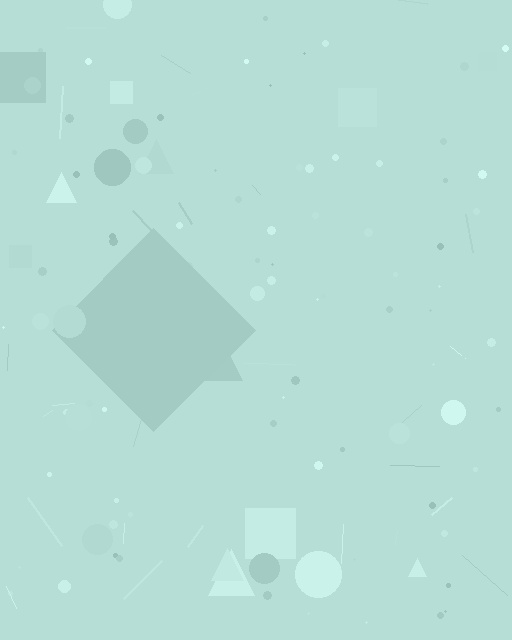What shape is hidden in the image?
A diamond is hidden in the image.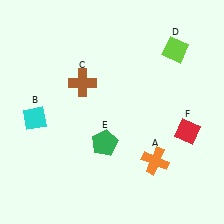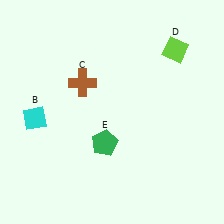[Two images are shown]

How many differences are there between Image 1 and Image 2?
There are 2 differences between the two images.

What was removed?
The red diamond (F), the orange cross (A) were removed in Image 2.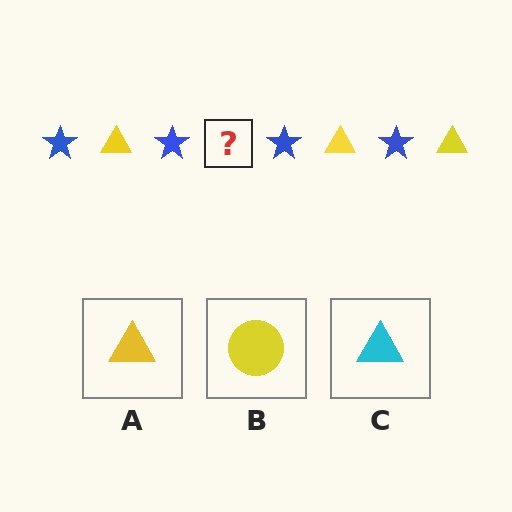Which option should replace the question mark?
Option A.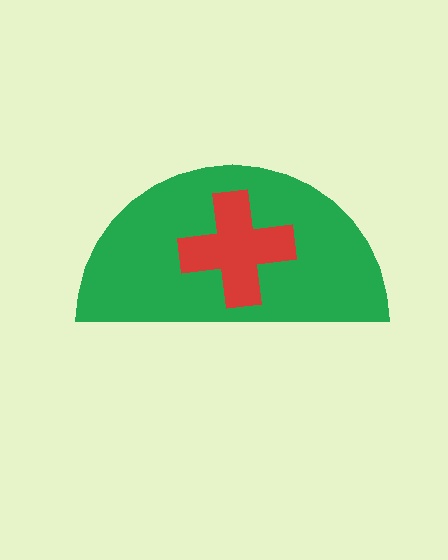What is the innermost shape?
The red cross.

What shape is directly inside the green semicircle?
The red cross.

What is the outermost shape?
The green semicircle.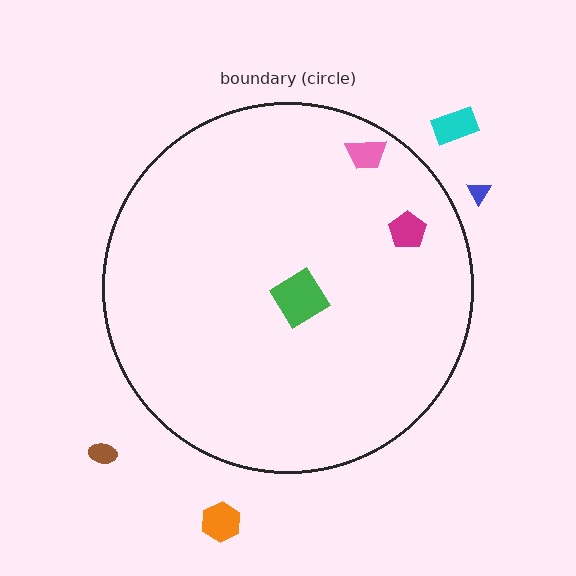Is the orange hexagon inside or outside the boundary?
Outside.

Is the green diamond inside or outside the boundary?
Inside.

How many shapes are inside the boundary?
3 inside, 4 outside.